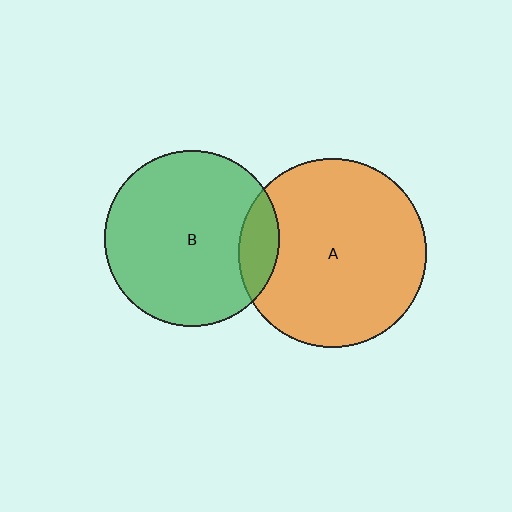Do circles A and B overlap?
Yes.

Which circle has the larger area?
Circle A (orange).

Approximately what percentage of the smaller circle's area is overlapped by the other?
Approximately 15%.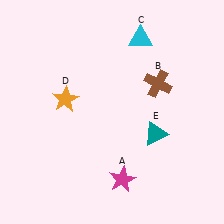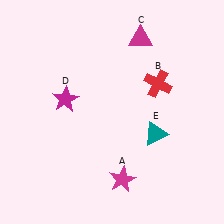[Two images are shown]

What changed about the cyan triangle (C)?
In Image 1, C is cyan. In Image 2, it changed to magenta.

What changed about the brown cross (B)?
In Image 1, B is brown. In Image 2, it changed to red.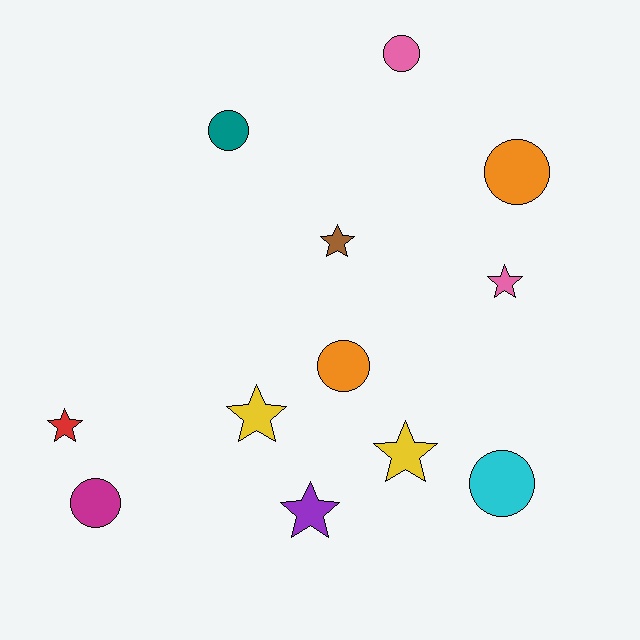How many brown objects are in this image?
There is 1 brown object.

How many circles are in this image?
There are 6 circles.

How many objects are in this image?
There are 12 objects.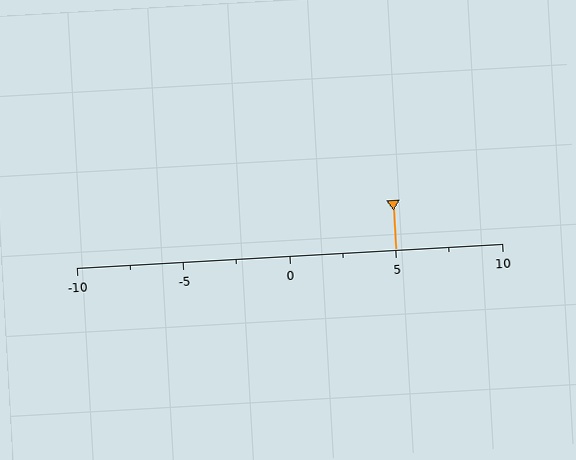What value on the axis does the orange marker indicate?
The marker indicates approximately 5.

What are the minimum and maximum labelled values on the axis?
The axis runs from -10 to 10.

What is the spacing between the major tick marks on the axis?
The major ticks are spaced 5 apart.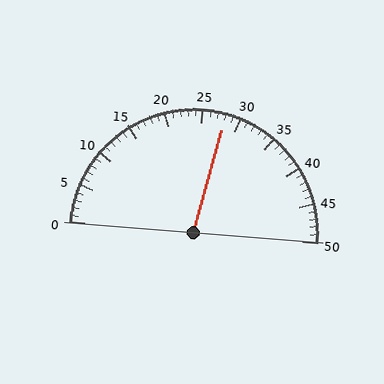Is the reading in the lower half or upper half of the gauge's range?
The reading is in the upper half of the range (0 to 50).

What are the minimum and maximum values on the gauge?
The gauge ranges from 0 to 50.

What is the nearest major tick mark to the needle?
The nearest major tick mark is 30.